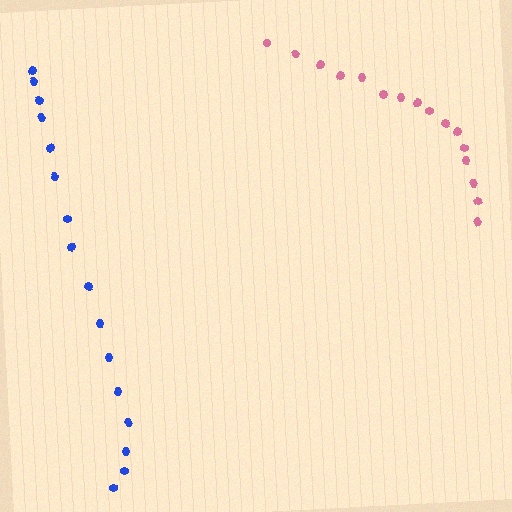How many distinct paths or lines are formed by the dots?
There are 2 distinct paths.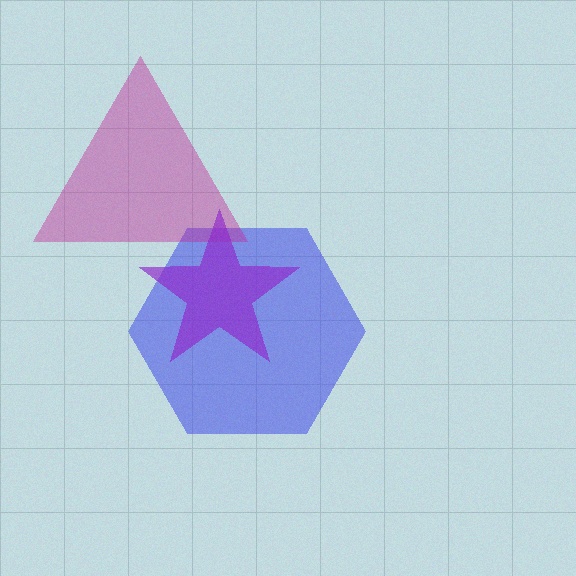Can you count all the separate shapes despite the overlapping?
Yes, there are 3 separate shapes.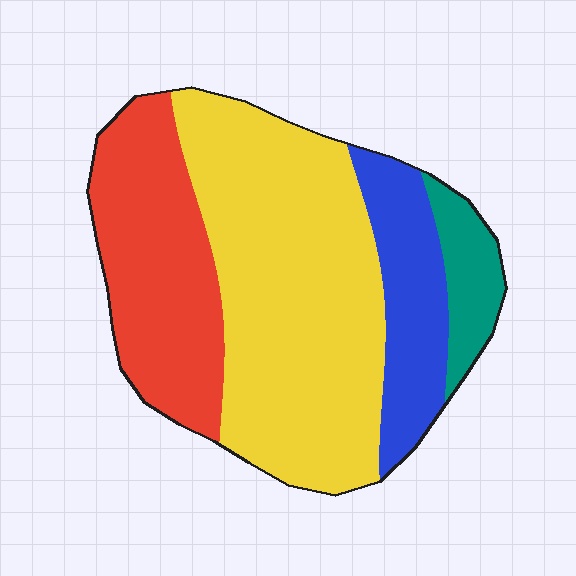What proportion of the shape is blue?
Blue takes up about one sixth (1/6) of the shape.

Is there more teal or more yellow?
Yellow.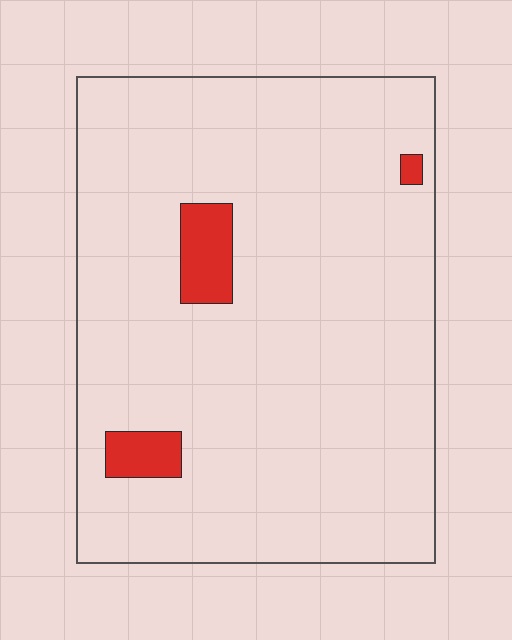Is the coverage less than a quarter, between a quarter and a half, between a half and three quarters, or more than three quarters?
Less than a quarter.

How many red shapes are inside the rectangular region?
3.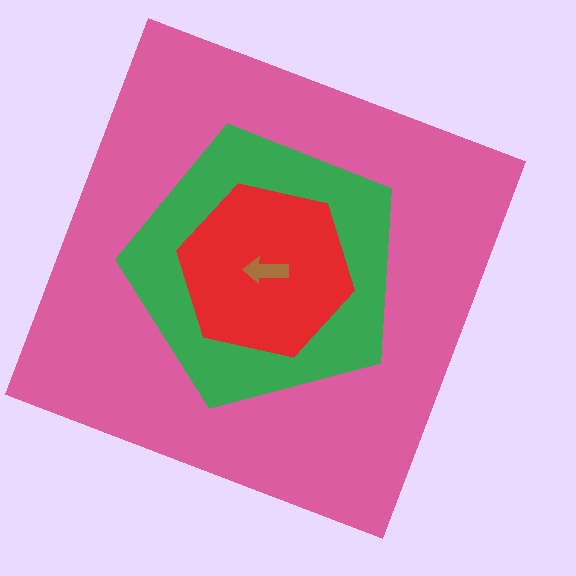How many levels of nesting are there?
4.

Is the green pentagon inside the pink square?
Yes.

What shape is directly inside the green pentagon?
The red hexagon.